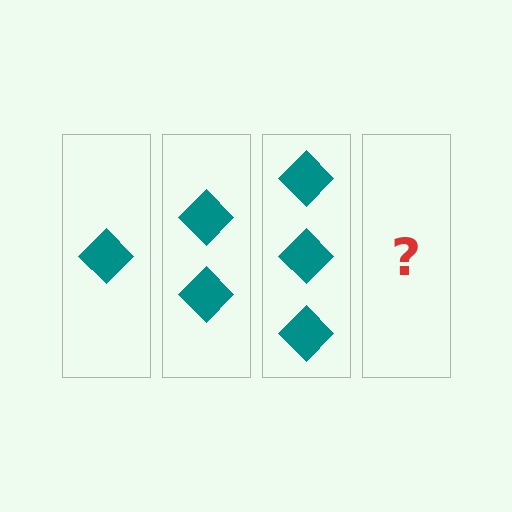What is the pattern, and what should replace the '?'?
The pattern is that each step adds one more diamond. The '?' should be 4 diamonds.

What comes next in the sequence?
The next element should be 4 diamonds.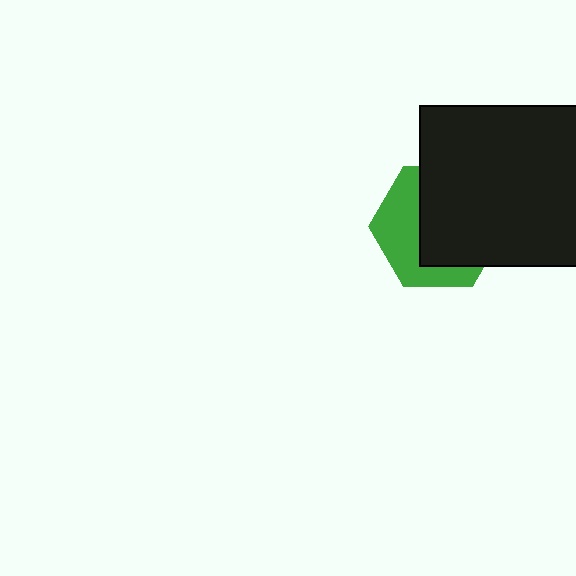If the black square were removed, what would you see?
You would see the complete green hexagon.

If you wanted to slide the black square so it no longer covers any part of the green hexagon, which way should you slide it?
Slide it toward the upper-right — that is the most direct way to separate the two shapes.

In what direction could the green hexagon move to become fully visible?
The green hexagon could move toward the lower-left. That would shift it out from behind the black square entirely.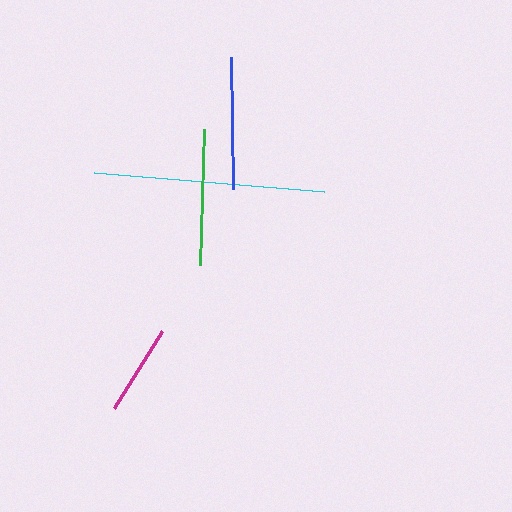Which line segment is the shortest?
The magenta line is the shortest at approximately 91 pixels.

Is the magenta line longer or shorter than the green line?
The green line is longer than the magenta line.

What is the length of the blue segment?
The blue segment is approximately 133 pixels long.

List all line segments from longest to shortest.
From longest to shortest: cyan, green, blue, magenta.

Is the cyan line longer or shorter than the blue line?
The cyan line is longer than the blue line.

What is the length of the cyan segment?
The cyan segment is approximately 231 pixels long.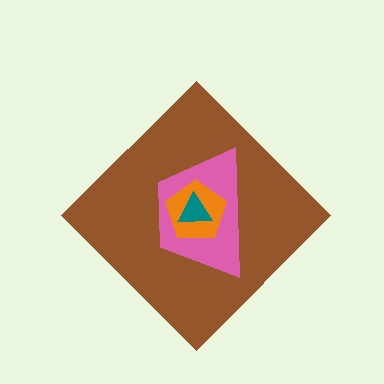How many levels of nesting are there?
4.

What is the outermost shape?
The brown diamond.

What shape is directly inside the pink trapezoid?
The orange pentagon.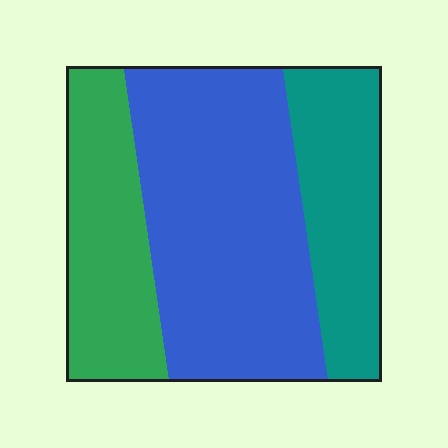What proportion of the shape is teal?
Teal covers roughly 25% of the shape.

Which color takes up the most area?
Blue, at roughly 50%.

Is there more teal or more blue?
Blue.